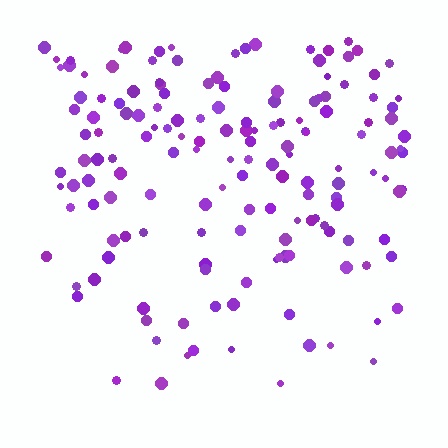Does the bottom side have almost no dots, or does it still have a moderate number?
Still a moderate number, just noticeably fewer than the top.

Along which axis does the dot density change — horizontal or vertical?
Vertical.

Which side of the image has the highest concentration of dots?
The top.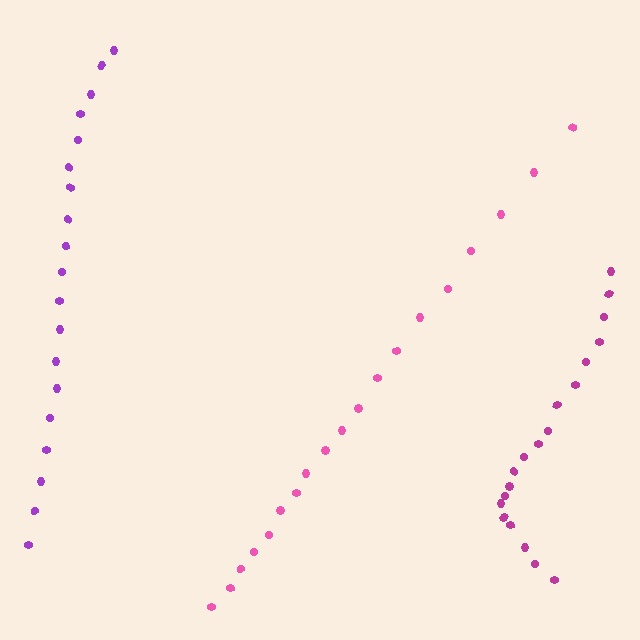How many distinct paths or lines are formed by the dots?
There are 3 distinct paths.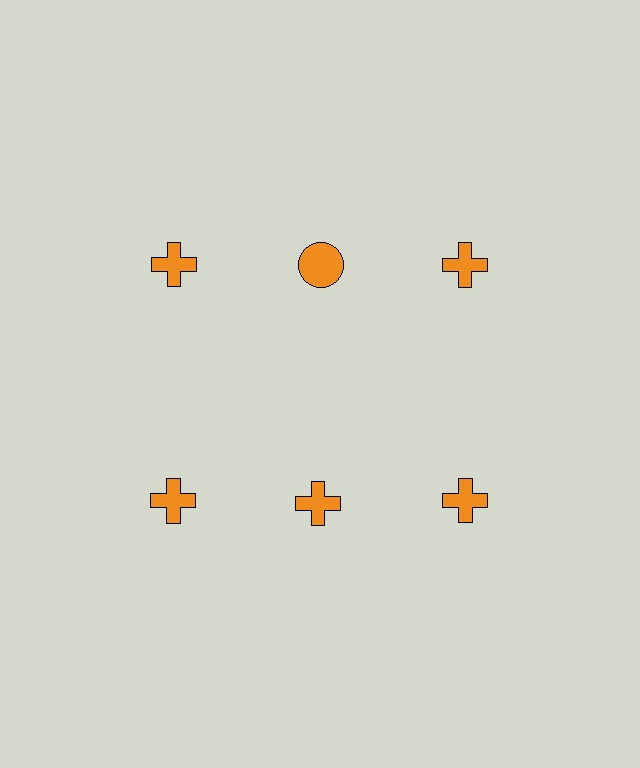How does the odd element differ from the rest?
It has a different shape: circle instead of cross.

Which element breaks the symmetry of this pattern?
The orange circle in the top row, second from left column breaks the symmetry. All other shapes are orange crosses.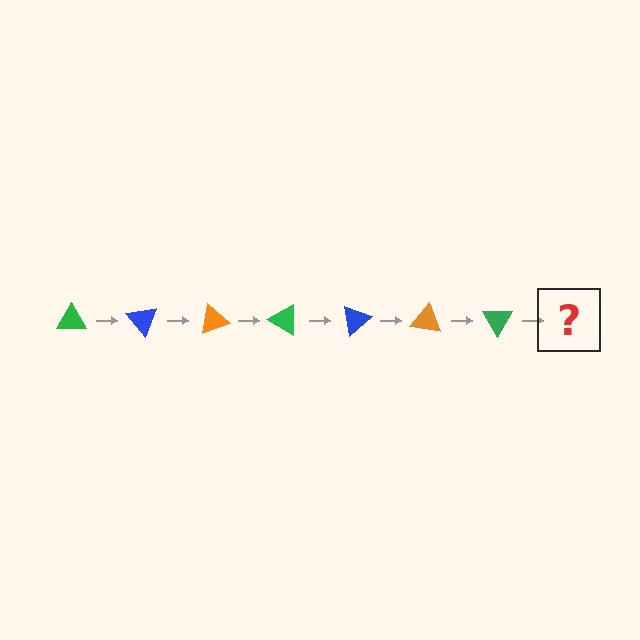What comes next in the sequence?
The next element should be a blue triangle, rotated 350 degrees from the start.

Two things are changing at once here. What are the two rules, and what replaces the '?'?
The two rules are that it rotates 50 degrees each step and the color cycles through green, blue, and orange. The '?' should be a blue triangle, rotated 350 degrees from the start.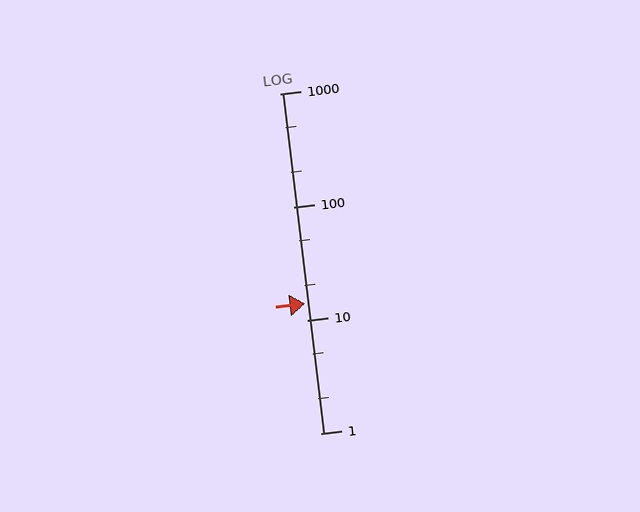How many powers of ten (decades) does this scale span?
The scale spans 3 decades, from 1 to 1000.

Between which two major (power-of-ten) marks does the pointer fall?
The pointer is between 10 and 100.